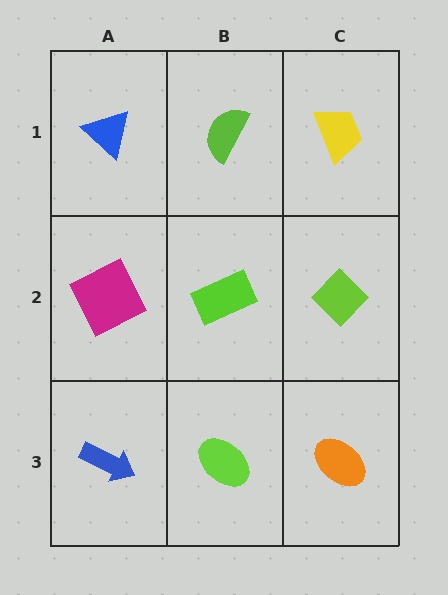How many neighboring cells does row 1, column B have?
3.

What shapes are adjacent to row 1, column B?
A lime rectangle (row 2, column B), a blue triangle (row 1, column A), a yellow trapezoid (row 1, column C).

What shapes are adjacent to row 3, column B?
A lime rectangle (row 2, column B), a blue arrow (row 3, column A), an orange ellipse (row 3, column C).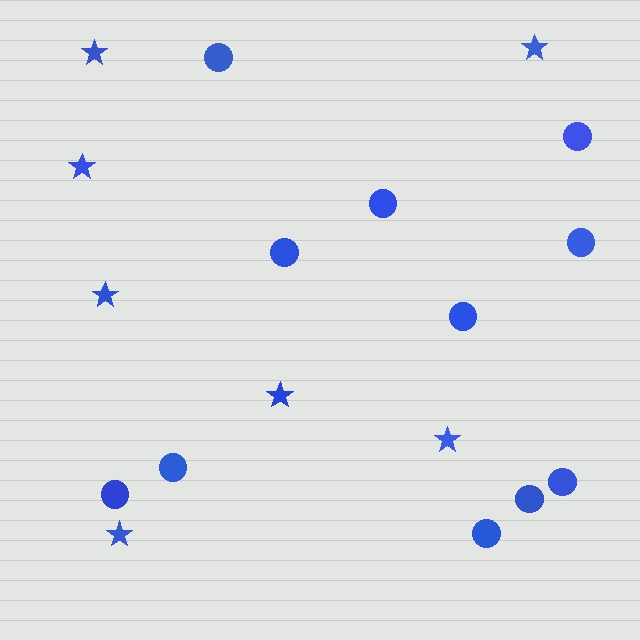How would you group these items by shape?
There are 2 groups: one group of stars (7) and one group of circles (11).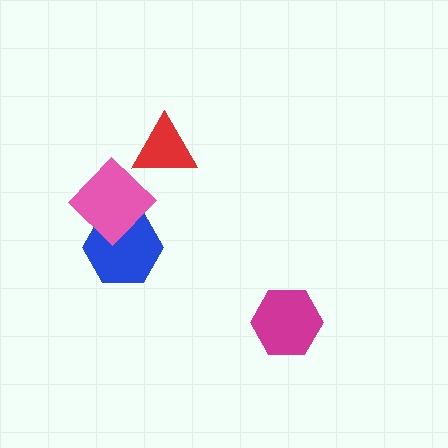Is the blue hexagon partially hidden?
Yes, it is partially covered by another shape.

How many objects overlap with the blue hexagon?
1 object overlaps with the blue hexagon.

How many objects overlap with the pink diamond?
1 object overlaps with the pink diamond.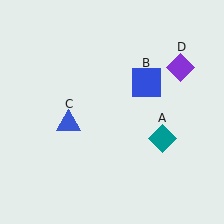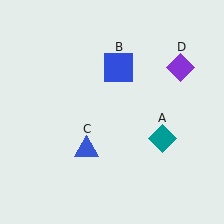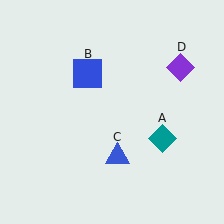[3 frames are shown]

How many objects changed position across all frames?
2 objects changed position: blue square (object B), blue triangle (object C).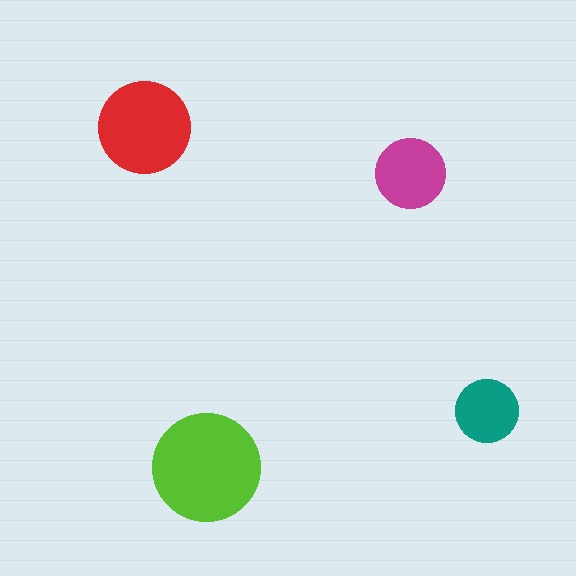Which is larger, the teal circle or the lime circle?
The lime one.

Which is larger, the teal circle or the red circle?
The red one.